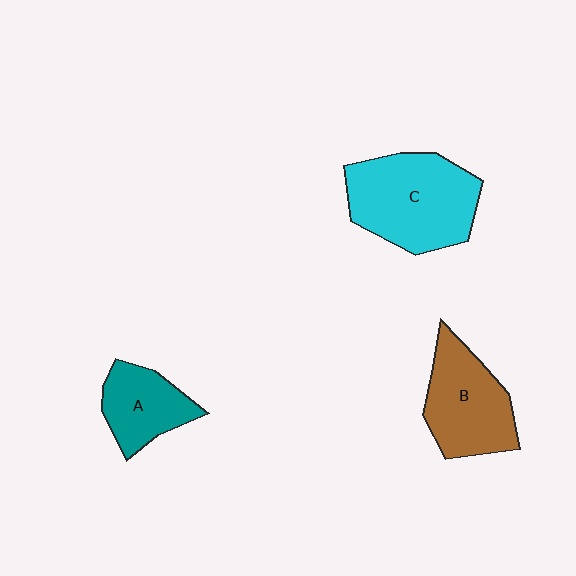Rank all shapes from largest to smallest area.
From largest to smallest: C (cyan), B (brown), A (teal).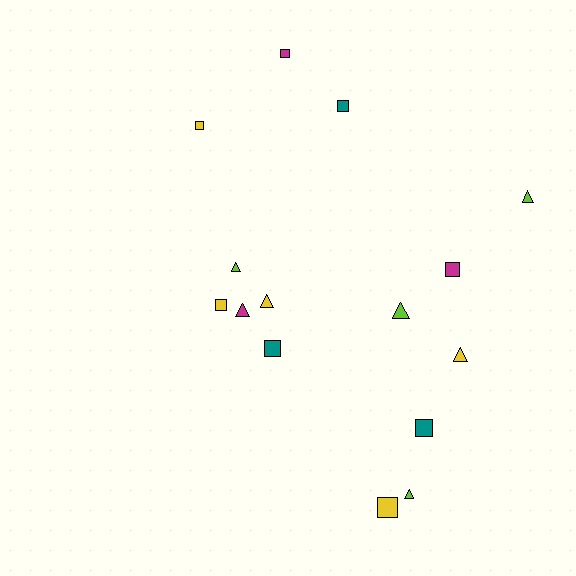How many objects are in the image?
There are 15 objects.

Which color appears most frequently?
Yellow, with 5 objects.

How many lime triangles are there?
There are 4 lime triangles.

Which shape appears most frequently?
Square, with 8 objects.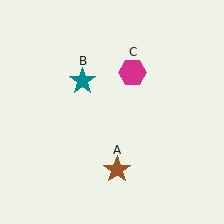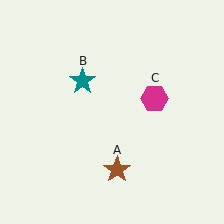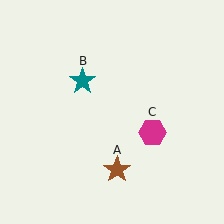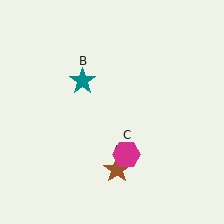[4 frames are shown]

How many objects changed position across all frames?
1 object changed position: magenta hexagon (object C).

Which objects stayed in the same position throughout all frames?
Brown star (object A) and teal star (object B) remained stationary.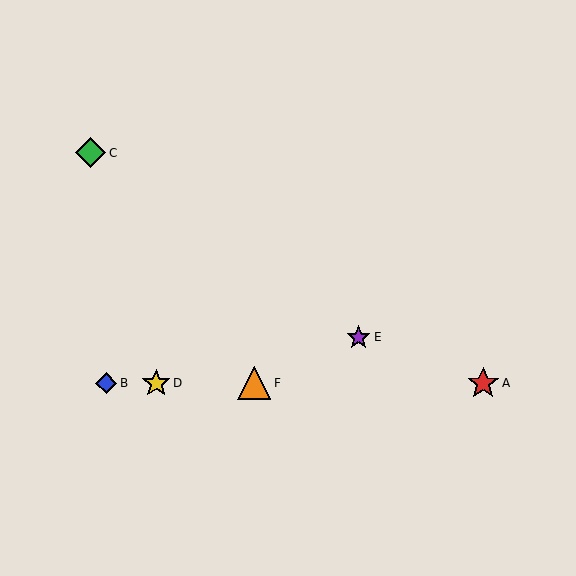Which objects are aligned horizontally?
Objects A, B, D, F are aligned horizontally.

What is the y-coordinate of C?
Object C is at y≈153.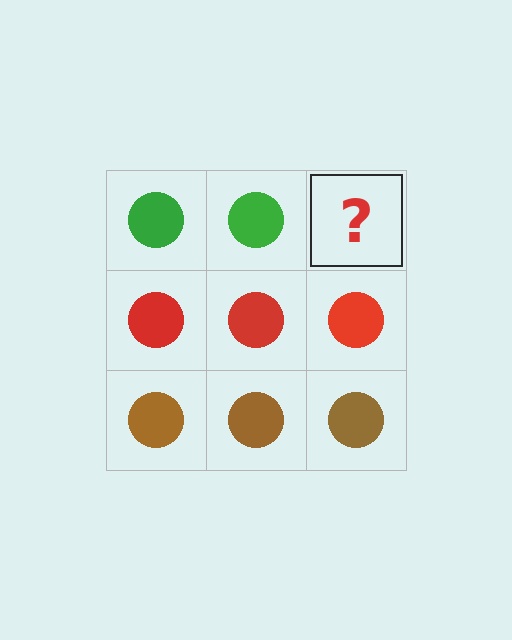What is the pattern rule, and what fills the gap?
The rule is that each row has a consistent color. The gap should be filled with a green circle.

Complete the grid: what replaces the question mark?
The question mark should be replaced with a green circle.